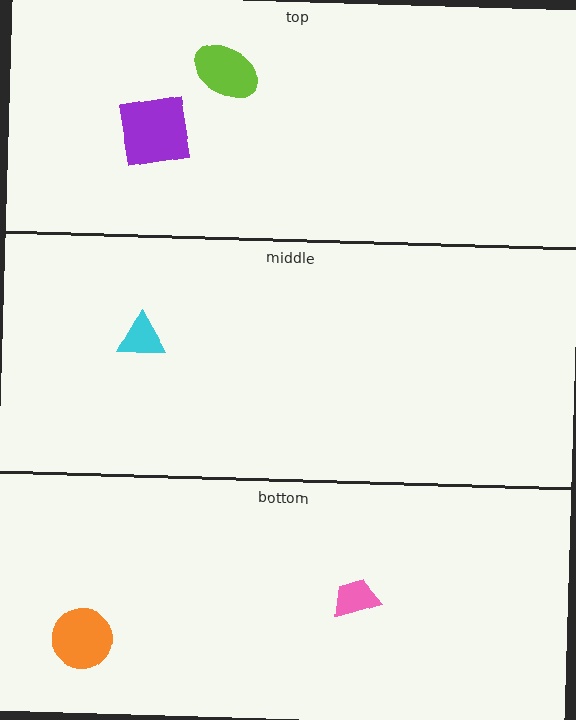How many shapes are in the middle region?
1.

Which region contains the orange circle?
The bottom region.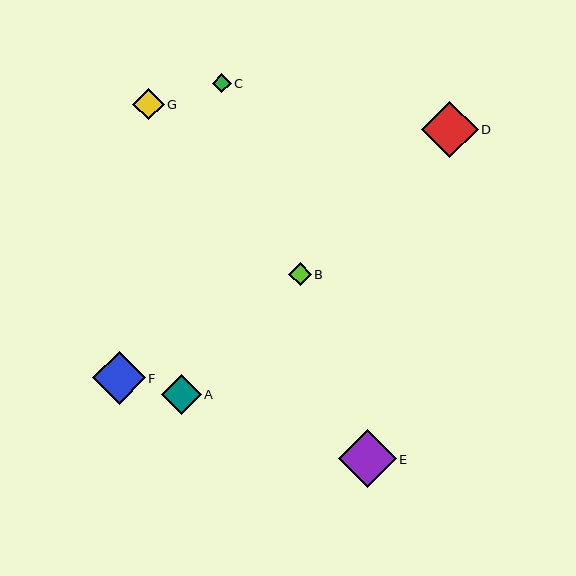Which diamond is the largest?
Diamond E is the largest with a size of approximately 57 pixels.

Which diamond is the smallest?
Diamond C is the smallest with a size of approximately 19 pixels.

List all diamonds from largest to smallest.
From largest to smallest: E, D, F, A, G, B, C.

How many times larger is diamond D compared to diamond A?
Diamond D is approximately 1.4 times the size of diamond A.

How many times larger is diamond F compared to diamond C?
Diamond F is approximately 2.7 times the size of diamond C.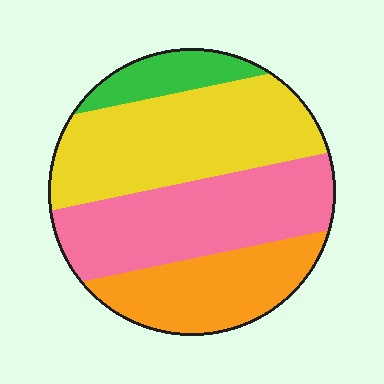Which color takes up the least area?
Green, at roughly 10%.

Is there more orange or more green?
Orange.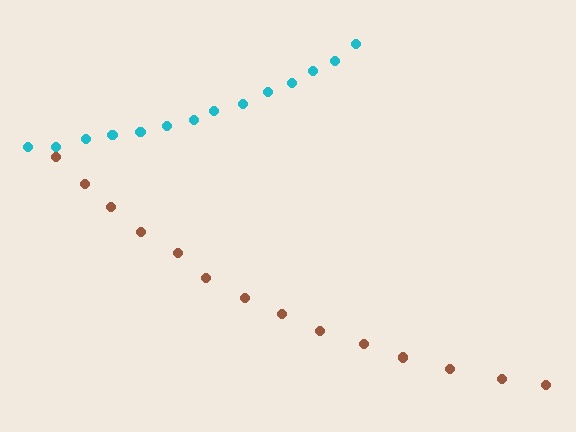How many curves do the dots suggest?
There are 2 distinct paths.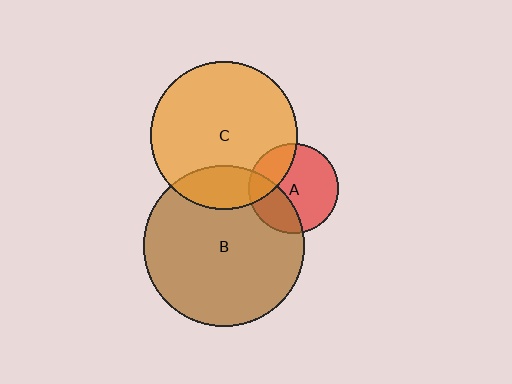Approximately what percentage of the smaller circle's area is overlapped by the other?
Approximately 30%.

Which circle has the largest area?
Circle B (brown).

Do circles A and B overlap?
Yes.